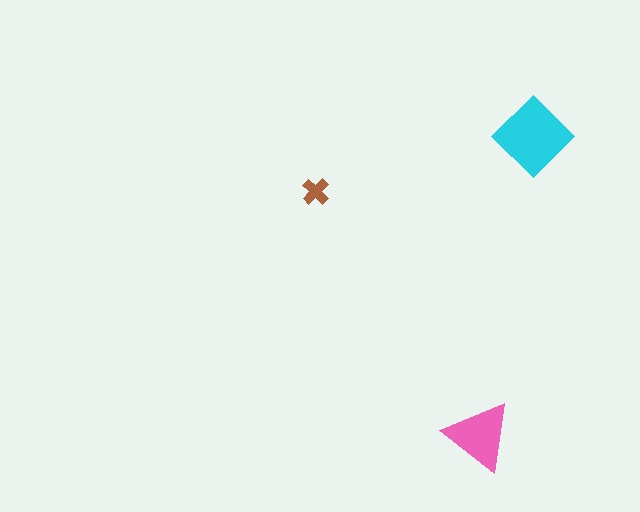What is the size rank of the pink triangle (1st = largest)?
2nd.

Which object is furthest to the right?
The cyan diamond is rightmost.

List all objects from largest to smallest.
The cyan diamond, the pink triangle, the brown cross.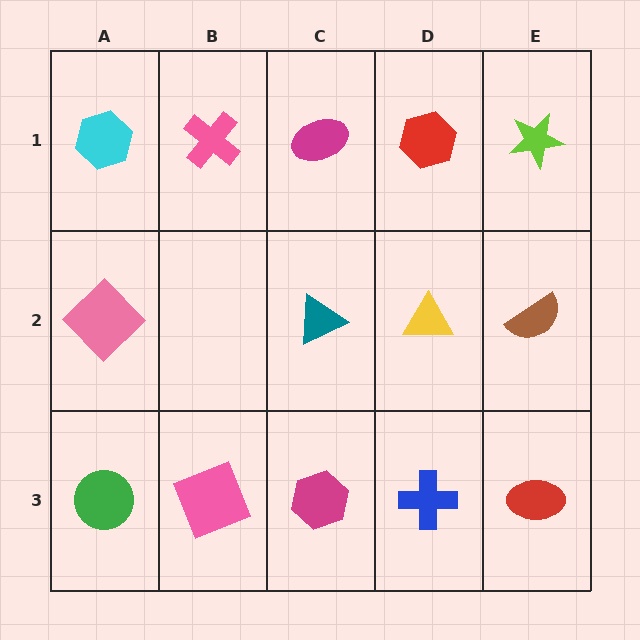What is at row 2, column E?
A brown semicircle.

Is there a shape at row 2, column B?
No, that cell is empty.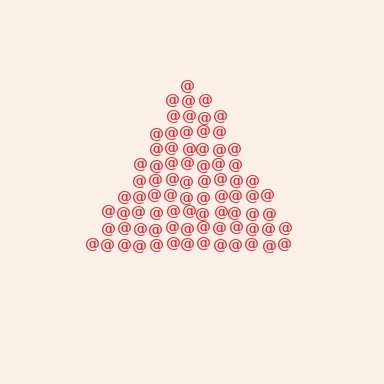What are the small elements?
The small elements are at signs.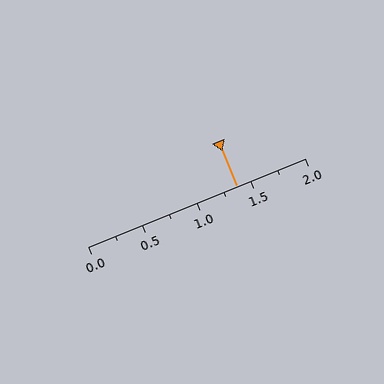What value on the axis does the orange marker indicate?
The marker indicates approximately 1.38.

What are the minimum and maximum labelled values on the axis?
The axis runs from 0.0 to 2.0.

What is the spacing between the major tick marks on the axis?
The major ticks are spaced 0.5 apart.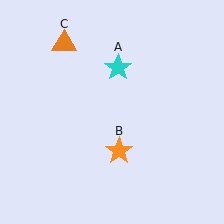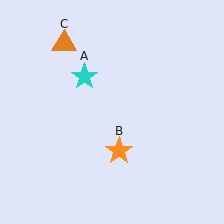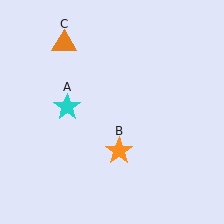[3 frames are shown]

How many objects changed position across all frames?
1 object changed position: cyan star (object A).